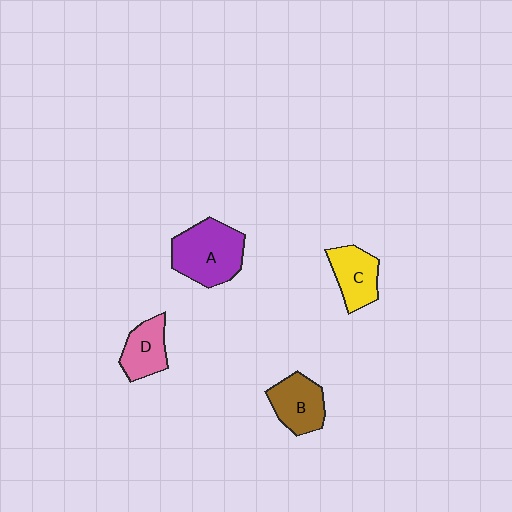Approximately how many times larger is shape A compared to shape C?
Approximately 1.5 times.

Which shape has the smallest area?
Shape D (pink).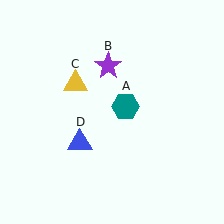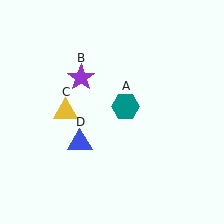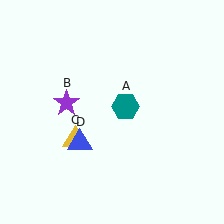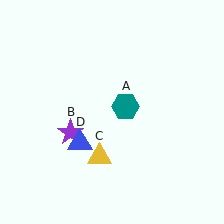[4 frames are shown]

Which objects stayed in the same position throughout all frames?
Teal hexagon (object A) and blue triangle (object D) remained stationary.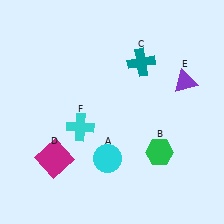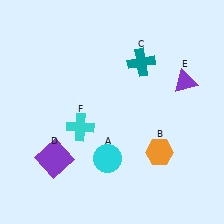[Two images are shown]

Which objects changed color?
B changed from green to orange. D changed from magenta to purple.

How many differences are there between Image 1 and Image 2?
There are 2 differences between the two images.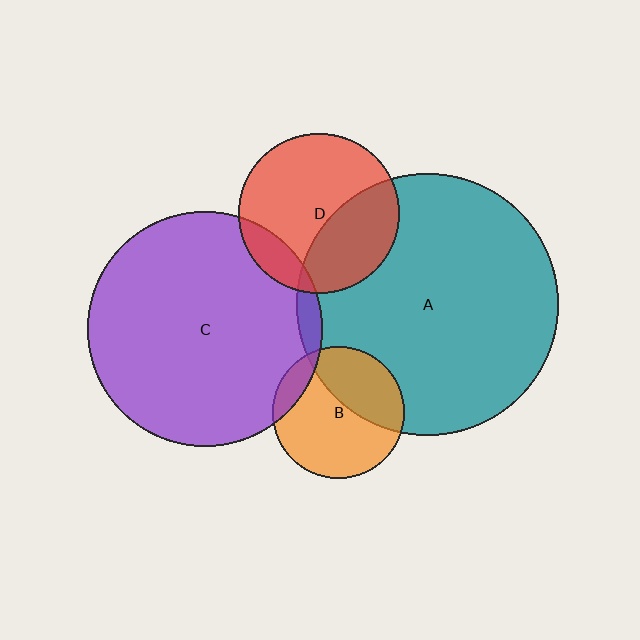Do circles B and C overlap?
Yes.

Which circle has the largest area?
Circle A (teal).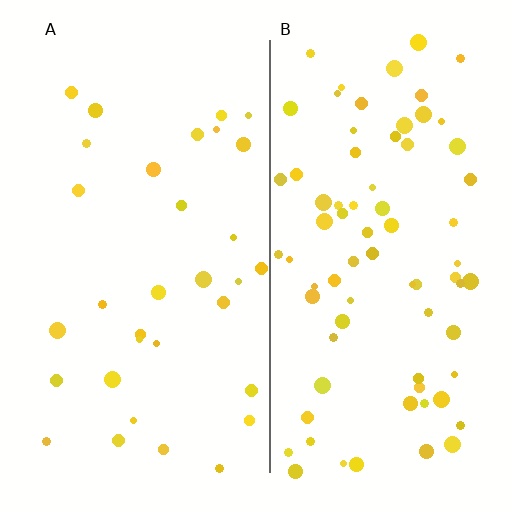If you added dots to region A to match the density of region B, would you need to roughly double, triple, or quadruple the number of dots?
Approximately double.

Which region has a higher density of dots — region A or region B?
B (the right).